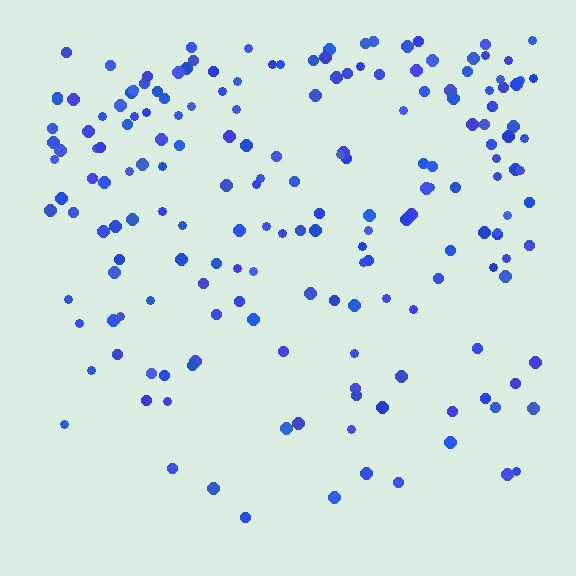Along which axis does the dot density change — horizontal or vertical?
Vertical.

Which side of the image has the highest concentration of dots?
The top.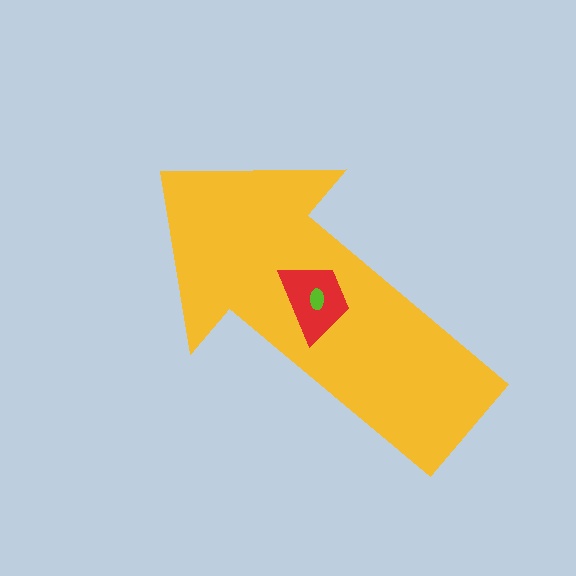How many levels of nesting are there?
3.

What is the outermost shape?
The yellow arrow.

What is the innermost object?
The lime ellipse.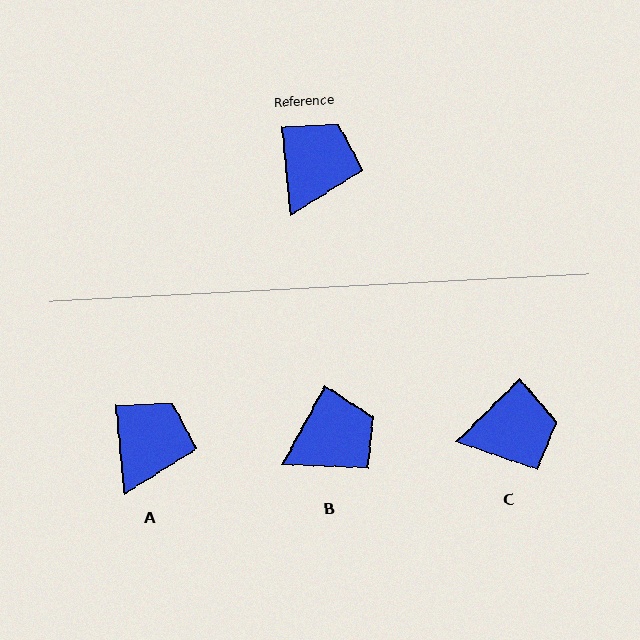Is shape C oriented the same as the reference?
No, it is off by about 51 degrees.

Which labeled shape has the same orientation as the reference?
A.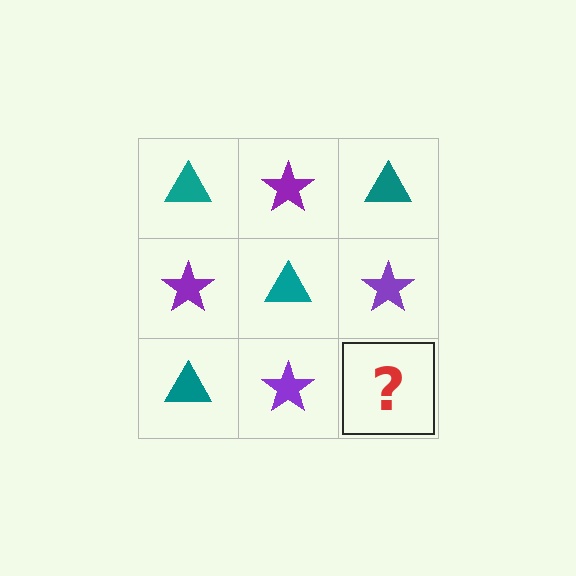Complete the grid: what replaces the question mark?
The question mark should be replaced with a teal triangle.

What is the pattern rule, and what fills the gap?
The rule is that it alternates teal triangle and purple star in a checkerboard pattern. The gap should be filled with a teal triangle.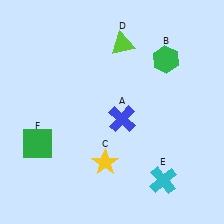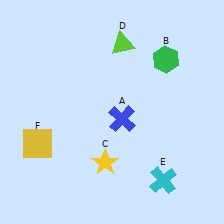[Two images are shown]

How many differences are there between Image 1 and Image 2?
There is 1 difference between the two images.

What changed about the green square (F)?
In Image 1, F is green. In Image 2, it changed to yellow.